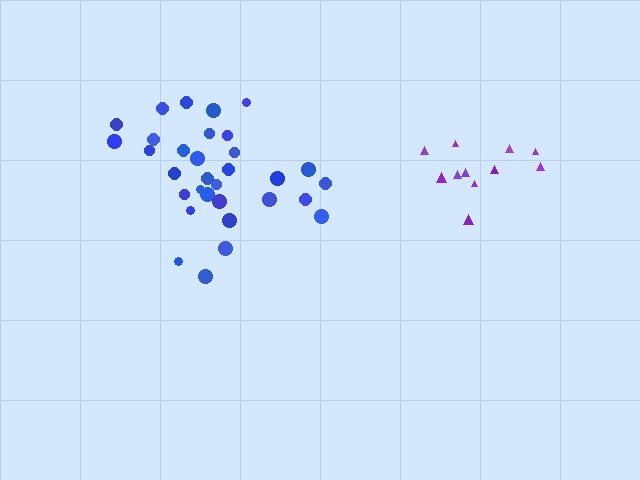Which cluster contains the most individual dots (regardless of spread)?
Blue (32).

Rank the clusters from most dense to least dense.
purple, blue.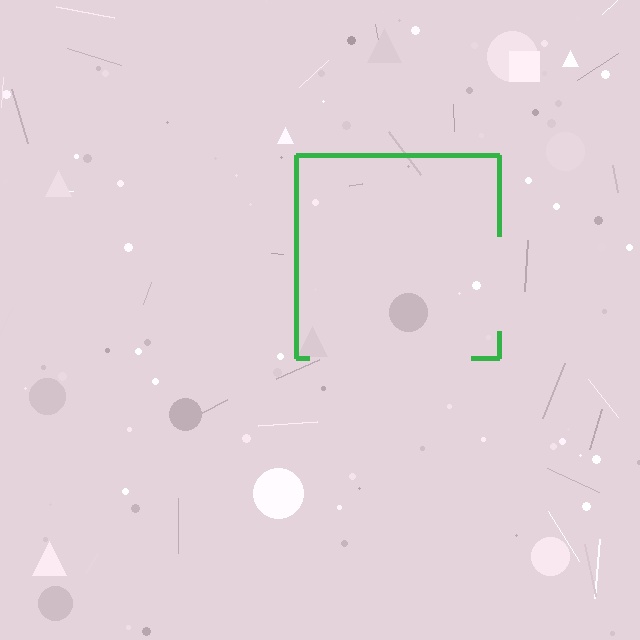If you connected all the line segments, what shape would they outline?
They would outline a square.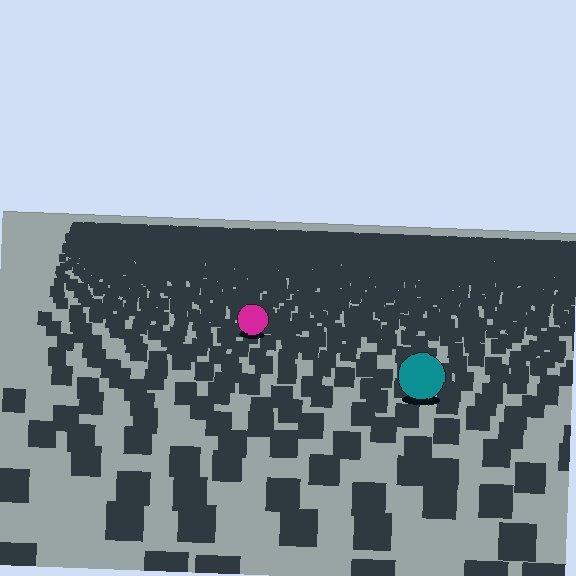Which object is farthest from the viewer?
The magenta circle is farthest from the viewer. It appears smaller and the ground texture around it is denser.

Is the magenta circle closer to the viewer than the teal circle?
No. The teal circle is closer — you can tell from the texture gradient: the ground texture is coarser near it.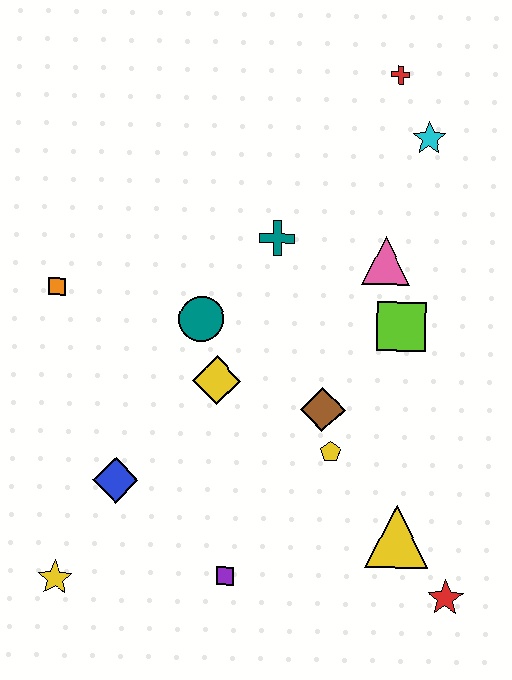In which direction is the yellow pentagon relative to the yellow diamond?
The yellow pentagon is to the right of the yellow diamond.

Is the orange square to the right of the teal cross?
No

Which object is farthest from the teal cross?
The yellow star is farthest from the teal cross.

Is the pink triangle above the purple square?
Yes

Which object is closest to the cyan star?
The red cross is closest to the cyan star.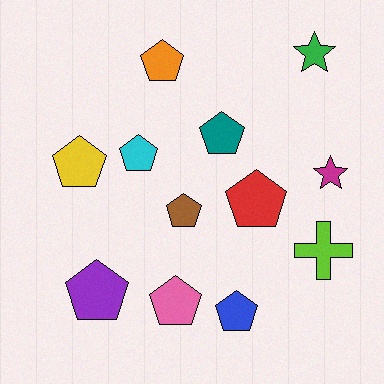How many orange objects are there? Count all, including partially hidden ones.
There is 1 orange object.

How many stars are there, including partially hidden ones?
There are 2 stars.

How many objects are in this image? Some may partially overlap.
There are 12 objects.